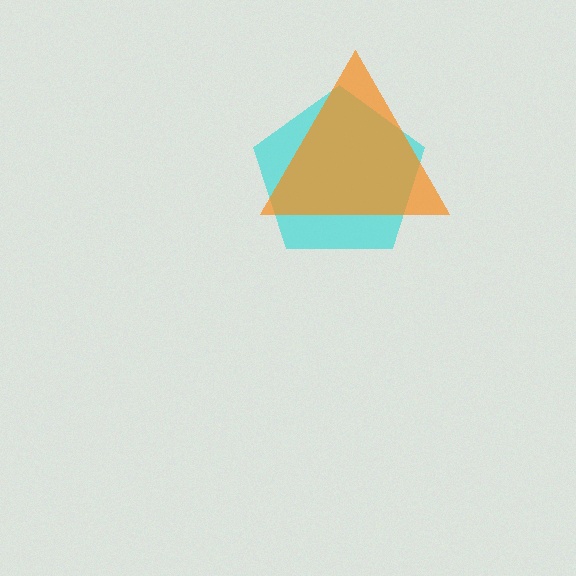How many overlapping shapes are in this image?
There are 2 overlapping shapes in the image.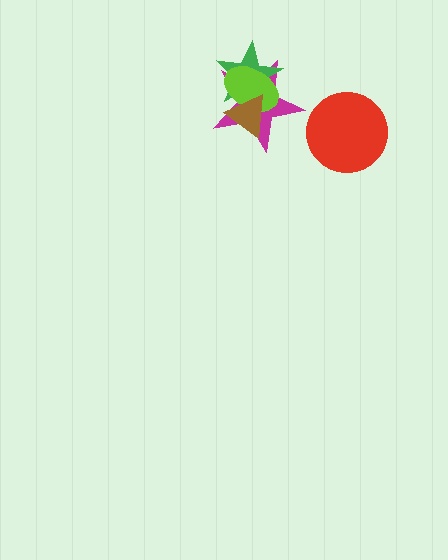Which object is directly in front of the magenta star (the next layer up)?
The green star is directly in front of the magenta star.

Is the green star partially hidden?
Yes, it is partially covered by another shape.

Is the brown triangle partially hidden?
No, no other shape covers it.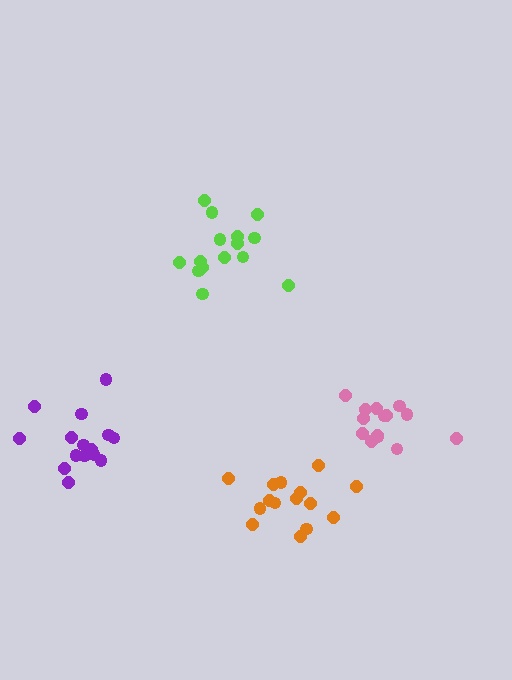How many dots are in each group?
Group 1: 15 dots, Group 2: 15 dots, Group 3: 14 dots, Group 4: 15 dots (59 total).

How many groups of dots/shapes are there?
There are 4 groups.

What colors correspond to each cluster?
The clusters are colored: lime, orange, pink, purple.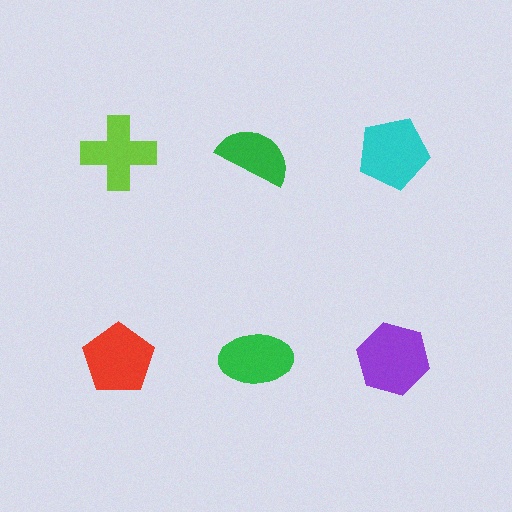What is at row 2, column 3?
A purple hexagon.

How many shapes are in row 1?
3 shapes.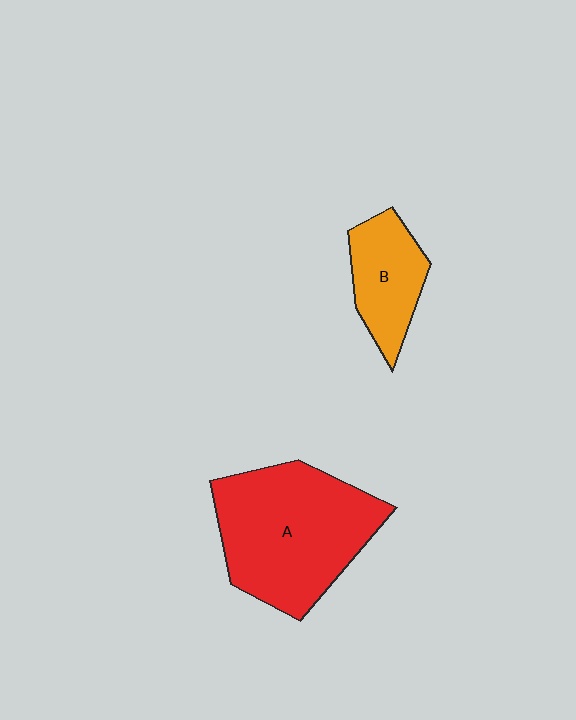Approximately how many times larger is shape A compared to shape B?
Approximately 2.2 times.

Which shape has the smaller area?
Shape B (orange).